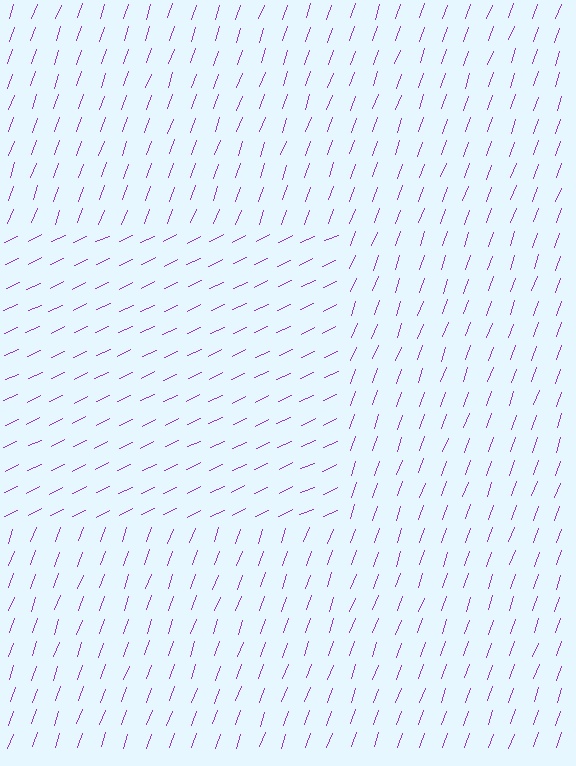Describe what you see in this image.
The image is filled with small purple line segments. A rectangle region in the image has lines oriented differently from the surrounding lines, creating a visible texture boundary.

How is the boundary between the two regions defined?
The boundary is defined purely by a change in line orientation (approximately 45 degrees difference). All lines are the same color and thickness.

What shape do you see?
I see a rectangle.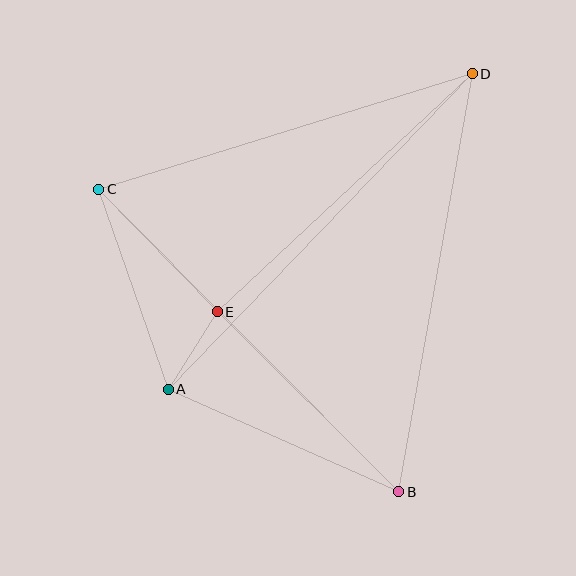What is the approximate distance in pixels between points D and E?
The distance between D and E is approximately 349 pixels.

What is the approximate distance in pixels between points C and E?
The distance between C and E is approximately 171 pixels.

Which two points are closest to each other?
Points A and E are closest to each other.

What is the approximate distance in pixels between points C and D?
The distance between C and D is approximately 391 pixels.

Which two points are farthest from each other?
Points A and D are farthest from each other.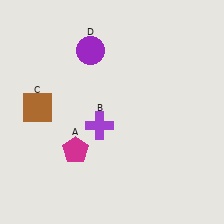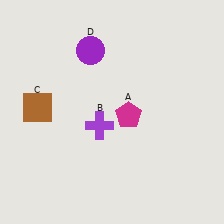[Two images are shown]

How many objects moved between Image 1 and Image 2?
1 object moved between the two images.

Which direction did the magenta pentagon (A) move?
The magenta pentagon (A) moved right.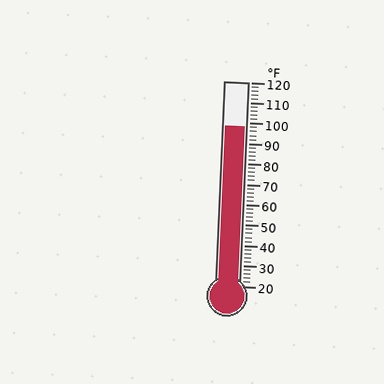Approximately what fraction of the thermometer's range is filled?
The thermometer is filled to approximately 80% of its range.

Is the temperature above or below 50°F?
The temperature is above 50°F.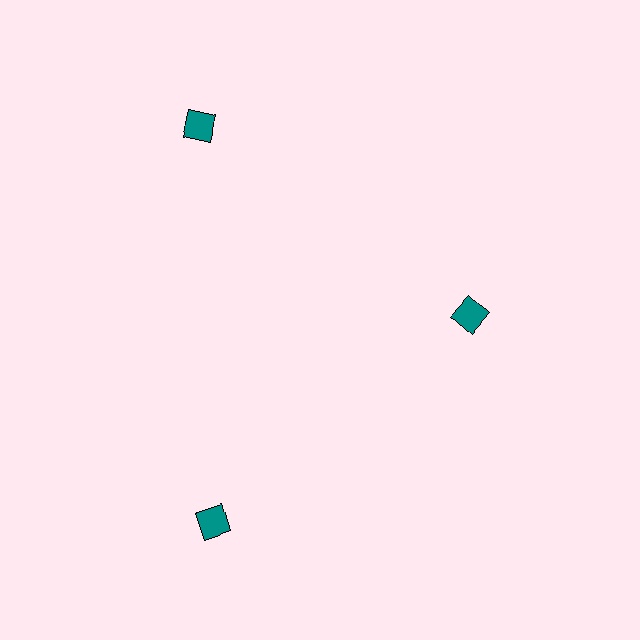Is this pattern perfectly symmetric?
No. The 3 teal squares are arranged in a ring, but one element near the 3 o'clock position is pulled inward toward the center, breaking the 3-fold rotational symmetry.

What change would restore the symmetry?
The symmetry would be restored by moving it outward, back onto the ring so that all 3 squares sit at equal angles and equal distance from the center.